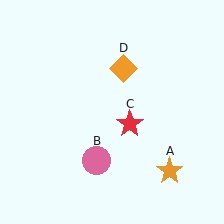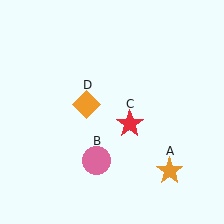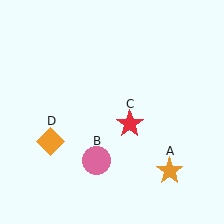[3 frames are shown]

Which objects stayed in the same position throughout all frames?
Orange star (object A) and pink circle (object B) and red star (object C) remained stationary.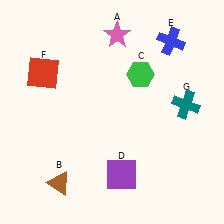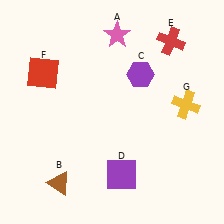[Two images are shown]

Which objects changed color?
C changed from green to purple. E changed from blue to red. G changed from teal to yellow.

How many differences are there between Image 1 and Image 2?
There are 3 differences between the two images.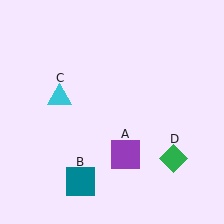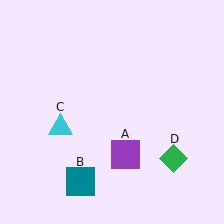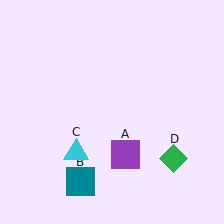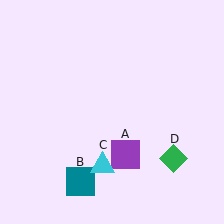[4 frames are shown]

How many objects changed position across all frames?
1 object changed position: cyan triangle (object C).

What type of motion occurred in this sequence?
The cyan triangle (object C) rotated counterclockwise around the center of the scene.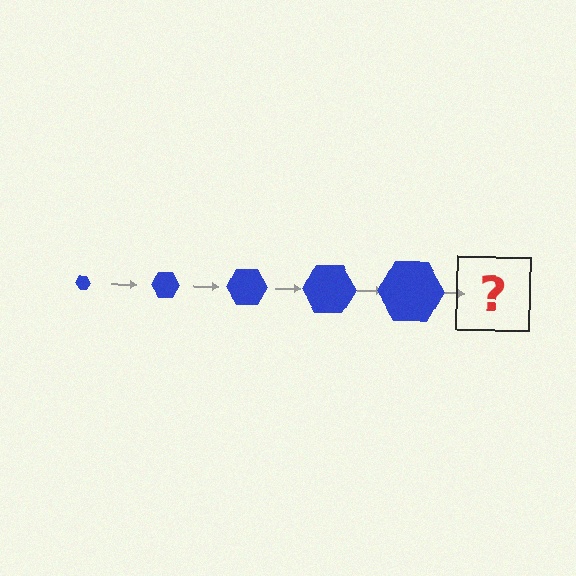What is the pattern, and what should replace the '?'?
The pattern is that the hexagon gets progressively larger each step. The '?' should be a blue hexagon, larger than the previous one.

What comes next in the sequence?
The next element should be a blue hexagon, larger than the previous one.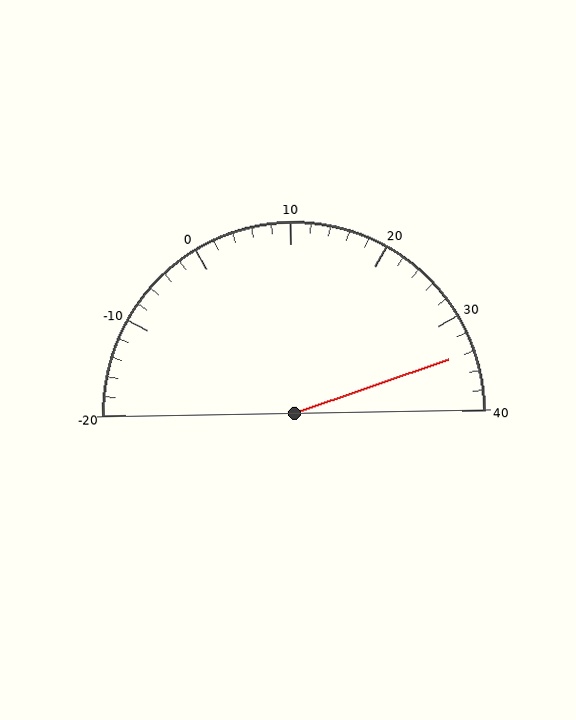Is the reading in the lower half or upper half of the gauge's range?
The reading is in the upper half of the range (-20 to 40).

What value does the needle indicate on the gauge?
The needle indicates approximately 34.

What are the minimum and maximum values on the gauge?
The gauge ranges from -20 to 40.